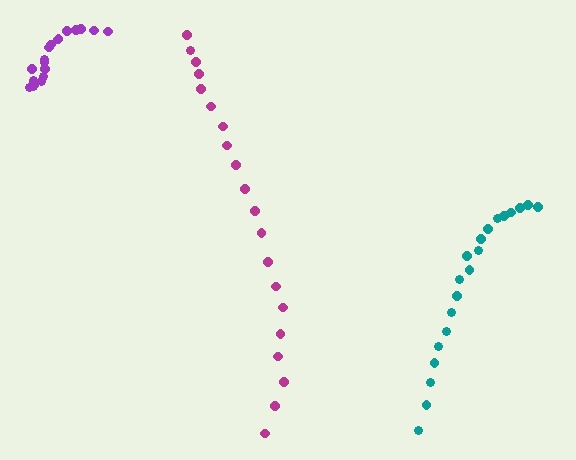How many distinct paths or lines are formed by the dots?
There are 3 distinct paths.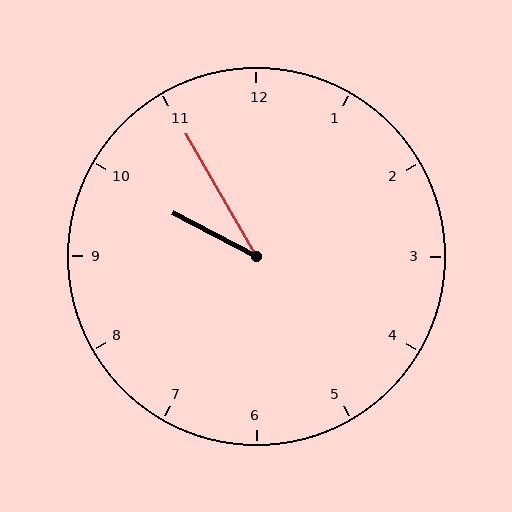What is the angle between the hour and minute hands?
Approximately 32 degrees.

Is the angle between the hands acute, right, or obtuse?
It is acute.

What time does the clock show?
9:55.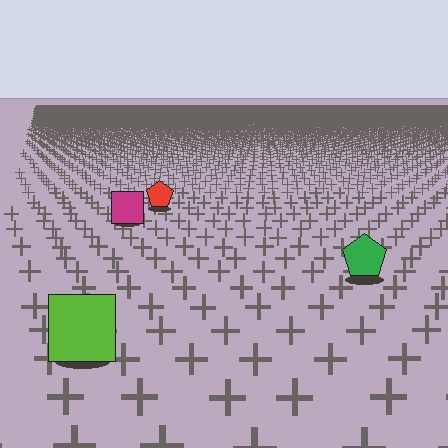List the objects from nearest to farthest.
From nearest to farthest: the lime square, the green pentagon, the magenta square, the red pentagon.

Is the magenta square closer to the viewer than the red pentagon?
Yes. The magenta square is closer — you can tell from the texture gradient: the ground texture is coarser near it.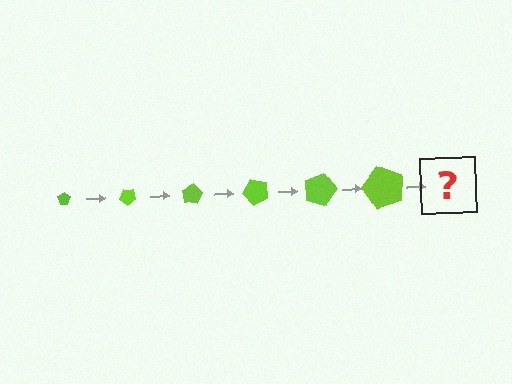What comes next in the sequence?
The next element should be a pentagon, larger than the previous one and rotated 240 degrees from the start.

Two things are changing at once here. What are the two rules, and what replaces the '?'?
The two rules are that the pentagon grows larger each step and it rotates 40 degrees each step. The '?' should be a pentagon, larger than the previous one and rotated 240 degrees from the start.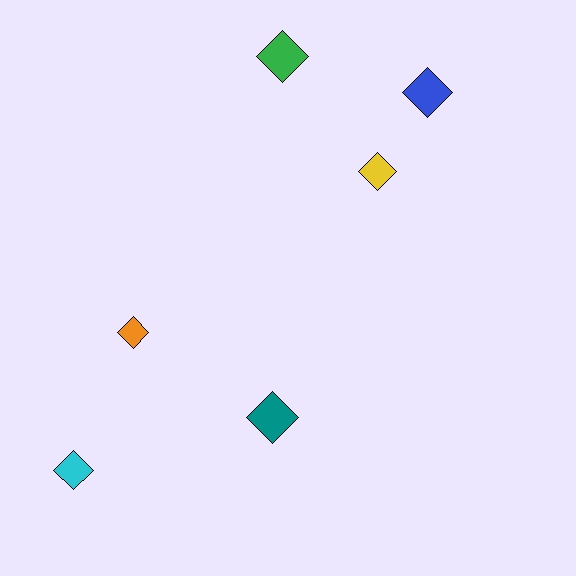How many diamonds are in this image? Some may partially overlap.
There are 6 diamonds.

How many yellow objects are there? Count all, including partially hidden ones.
There is 1 yellow object.